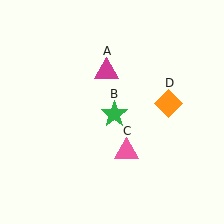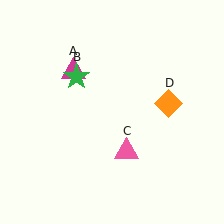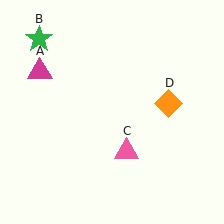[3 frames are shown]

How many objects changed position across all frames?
2 objects changed position: magenta triangle (object A), green star (object B).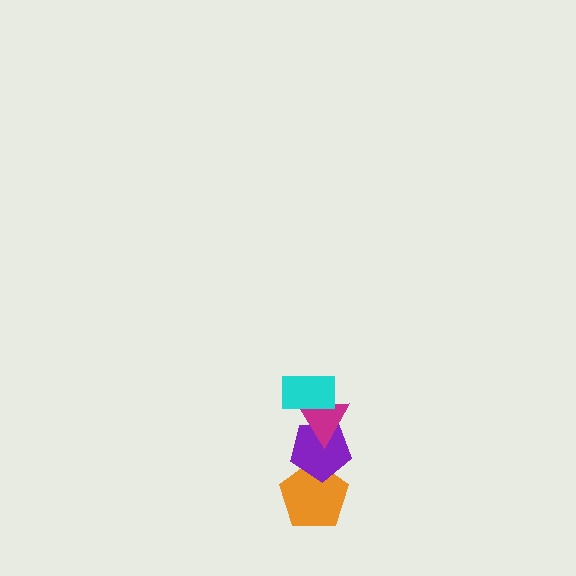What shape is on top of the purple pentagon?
The magenta triangle is on top of the purple pentagon.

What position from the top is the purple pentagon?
The purple pentagon is 3rd from the top.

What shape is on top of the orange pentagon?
The purple pentagon is on top of the orange pentagon.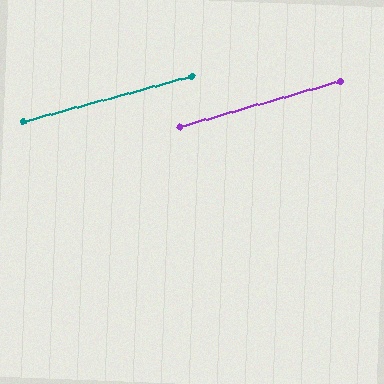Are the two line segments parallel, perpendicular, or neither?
Parallel — their directions differ by only 1.0°.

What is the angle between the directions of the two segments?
Approximately 1 degree.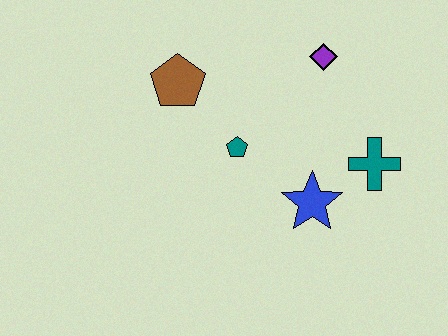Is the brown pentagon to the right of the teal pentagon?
No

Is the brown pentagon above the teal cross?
Yes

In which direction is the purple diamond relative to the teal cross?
The purple diamond is above the teal cross.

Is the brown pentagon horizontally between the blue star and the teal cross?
No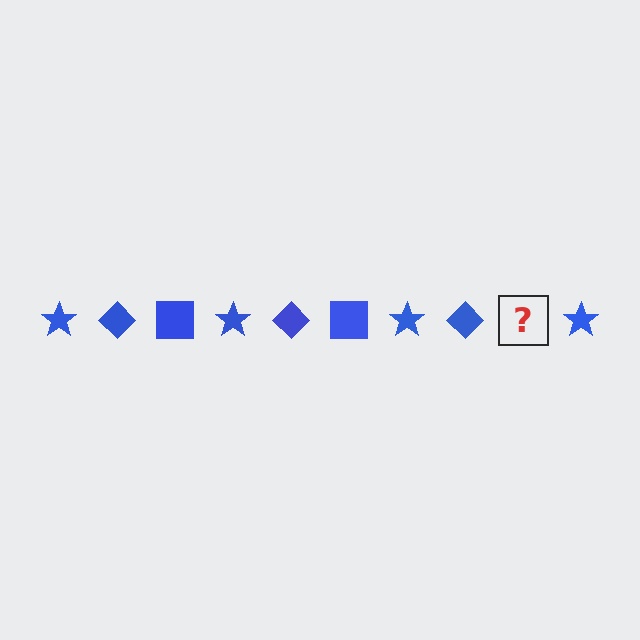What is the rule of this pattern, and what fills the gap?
The rule is that the pattern cycles through star, diamond, square shapes in blue. The gap should be filled with a blue square.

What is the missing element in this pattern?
The missing element is a blue square.